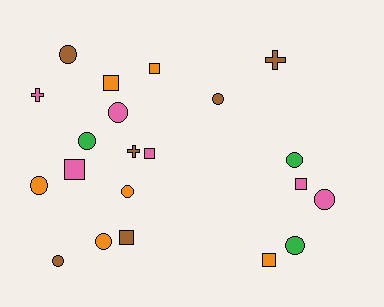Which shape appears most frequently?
Circle, with 11 objects.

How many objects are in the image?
There are 21 objects.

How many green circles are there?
There are 3 green circles.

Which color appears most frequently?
Orange, with 6 objects.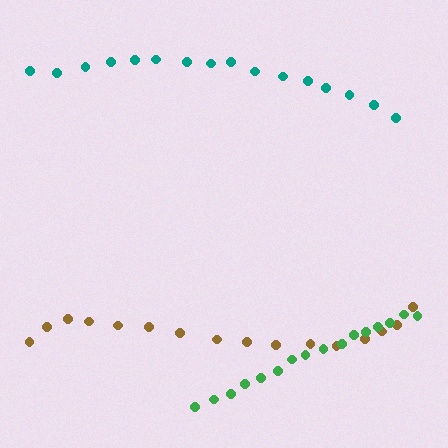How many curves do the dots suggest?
There are 3 distinct paths.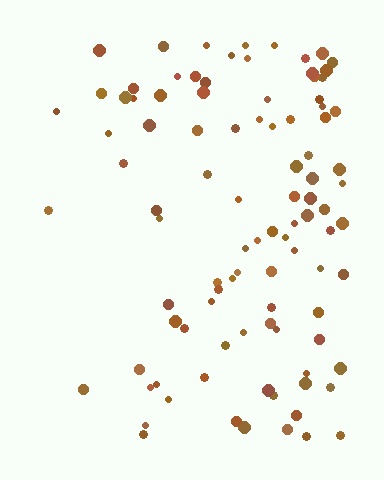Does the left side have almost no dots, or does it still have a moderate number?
Still a moderate number, just noticeably fewer than the right.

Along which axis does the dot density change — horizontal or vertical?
Horizontal.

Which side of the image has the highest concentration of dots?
The right.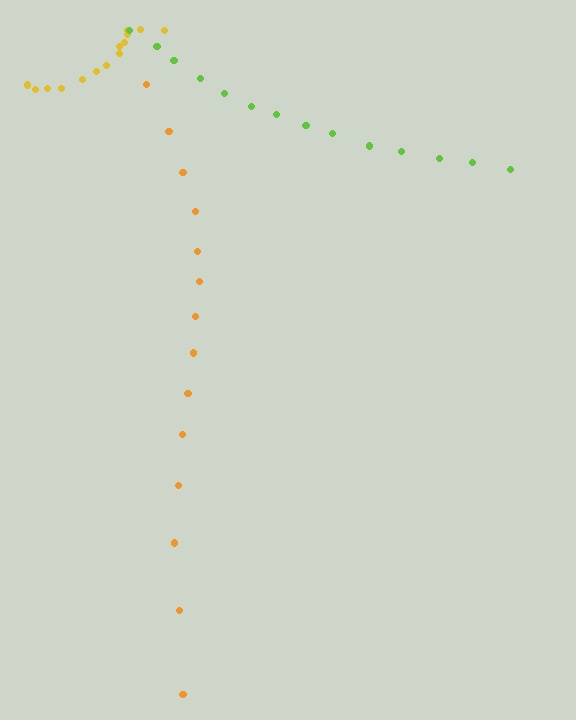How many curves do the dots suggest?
There are 3 distinct paths.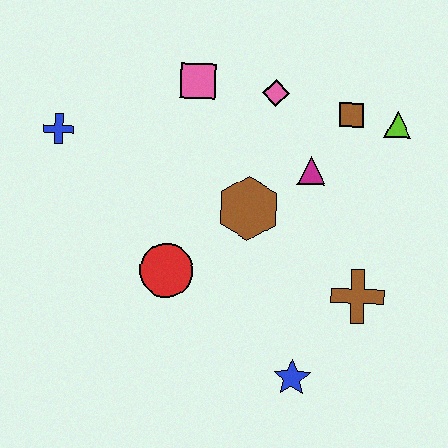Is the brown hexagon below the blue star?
No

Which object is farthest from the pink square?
The blue star is farthest from the pink square.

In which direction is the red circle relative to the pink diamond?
The red circle is below the pink diamond.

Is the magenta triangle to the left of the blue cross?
No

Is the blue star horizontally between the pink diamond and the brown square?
Yes